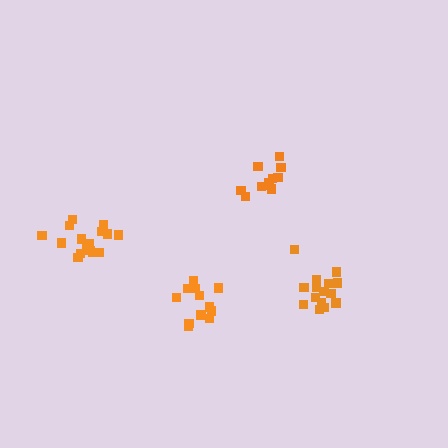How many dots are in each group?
Group 1: 12 dots, Group 2: 16 dots, Group 3: 17 dots, Group 4: 12 dots (57 total).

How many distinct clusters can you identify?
There are 4 distinct clusters.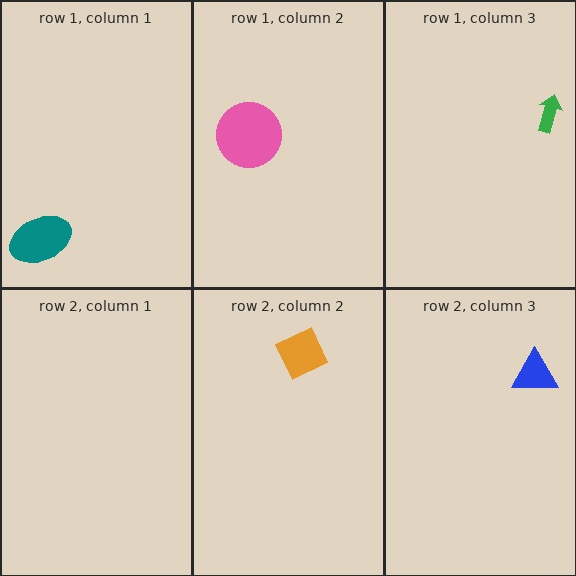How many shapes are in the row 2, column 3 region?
1.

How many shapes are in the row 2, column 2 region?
1.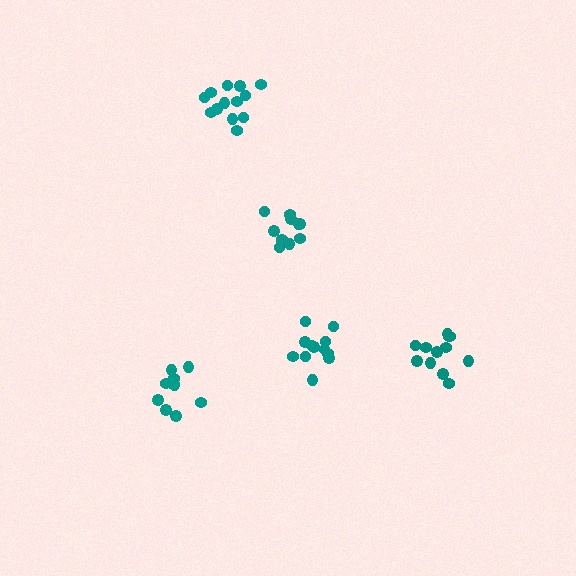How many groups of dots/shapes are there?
There are 5 groups.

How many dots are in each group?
Group 1: 11 dots, Group 2: 13 dots, Group 3: 11 dots, Group 4: 12 dots, Group 5: 12 dots (59 total).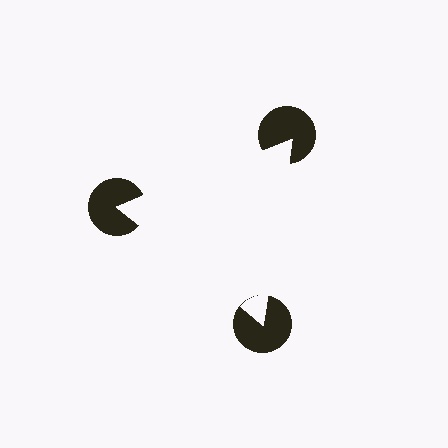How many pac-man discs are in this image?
There are 3 — one at each vertex of the illusory triangle.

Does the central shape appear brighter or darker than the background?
It typically appears slightly brighter than the background, even though no actual brightness change is drawn.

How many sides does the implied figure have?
3 sides.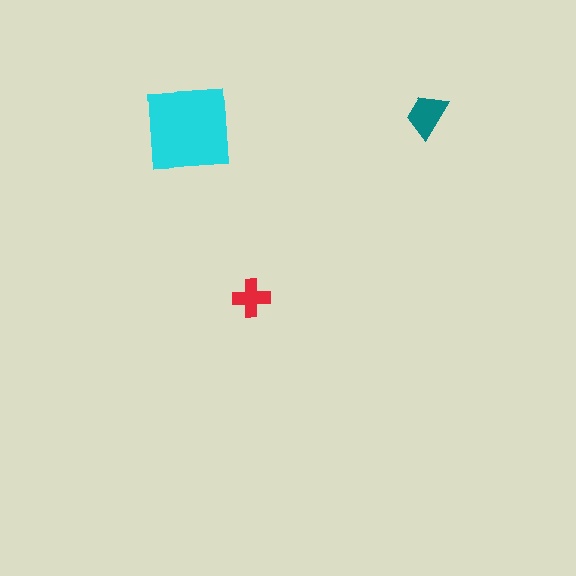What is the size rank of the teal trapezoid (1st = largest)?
2nd.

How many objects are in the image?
There are 3 objects in the image.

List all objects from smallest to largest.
The red cross, the teal trapezoid, the cyan square.